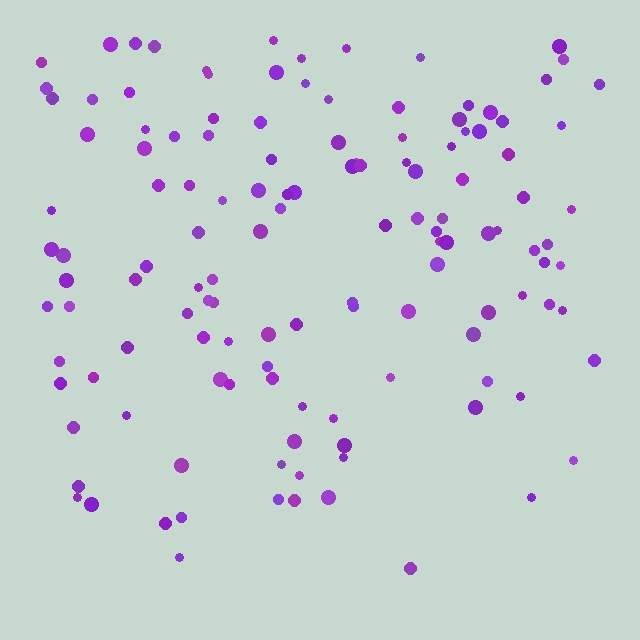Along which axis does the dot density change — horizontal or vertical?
Vertical.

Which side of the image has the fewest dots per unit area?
The bottom.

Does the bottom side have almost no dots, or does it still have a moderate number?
Still a moderate number, just noticeably fewer than the top.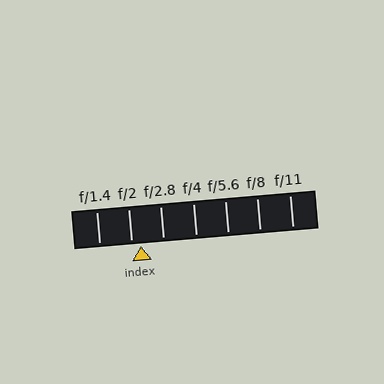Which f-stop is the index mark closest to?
The index mark is closest to f/2.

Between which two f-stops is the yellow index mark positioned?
The index mark is between f/2 and f/2.8.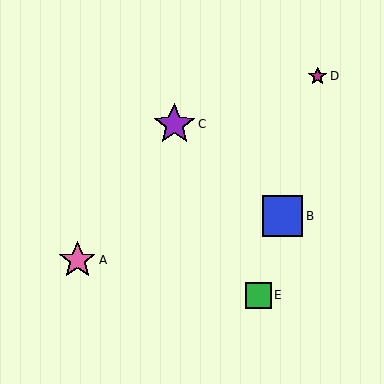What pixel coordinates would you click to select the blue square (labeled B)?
Click at (283, 216) to select the blue square B.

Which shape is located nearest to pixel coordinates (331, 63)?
The magenta star (labeled D) at (318, 76) is nearest to that location.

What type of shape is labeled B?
Shape B is a blue square.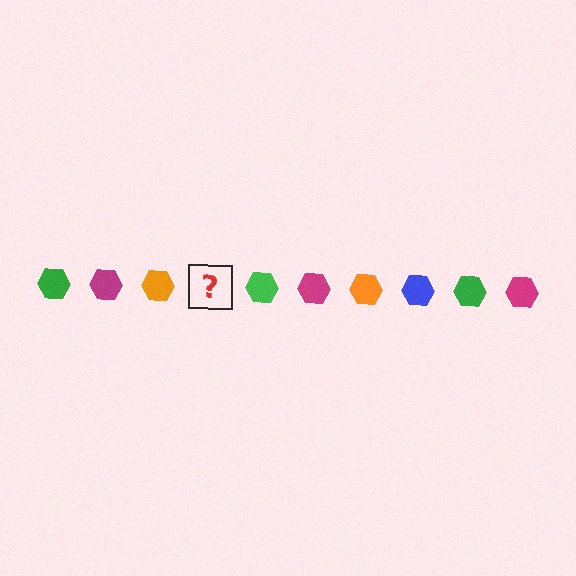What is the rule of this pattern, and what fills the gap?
The rule is that the pattern cycles through green, magenta, orange, blue hexagons. The gap should be filled with a blue hexagon.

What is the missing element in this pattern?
The missing element is a blue hexagon.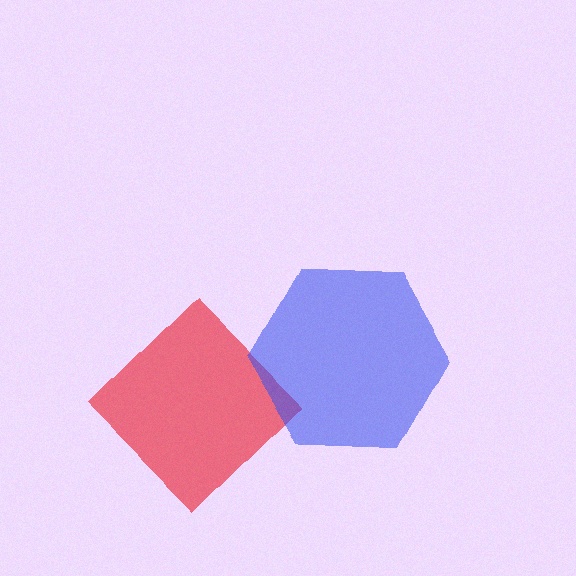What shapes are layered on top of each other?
The layered shapes are: a red diamond, a blue hexagon.